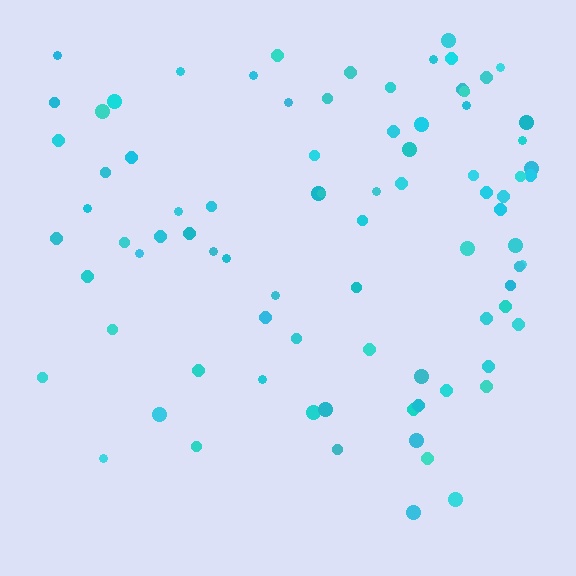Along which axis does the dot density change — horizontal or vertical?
Vertical.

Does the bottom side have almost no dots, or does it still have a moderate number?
Still a moderate number, just noticeably fewer than the top.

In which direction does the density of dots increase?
From bottom to top, with the top side densest.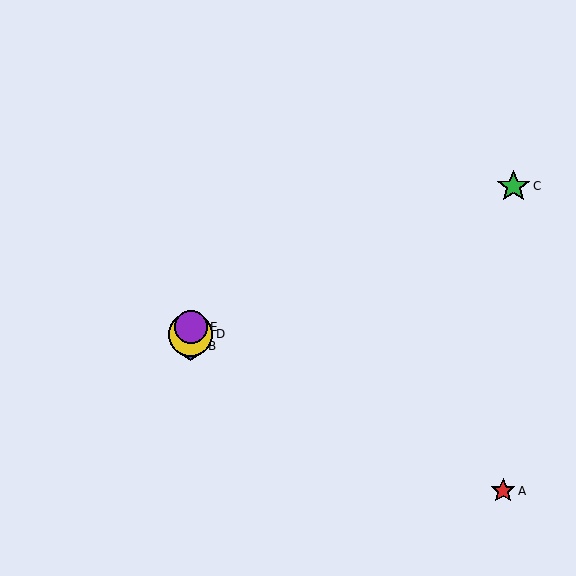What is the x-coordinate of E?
Object E is at x≈191.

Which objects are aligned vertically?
Objects B, D, E are aligned vertically.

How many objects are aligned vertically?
3 objects (B, D, E) are aligned vertically.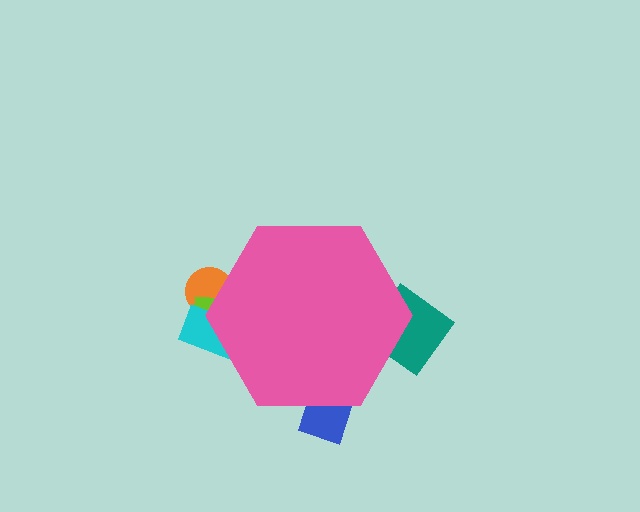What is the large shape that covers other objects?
A pink hexagon.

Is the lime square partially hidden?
Yes, the lime square is partially hidden behind the pink hexagon.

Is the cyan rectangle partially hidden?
Yes, the cyan rectangle is partially hidden behind the pink hexagon.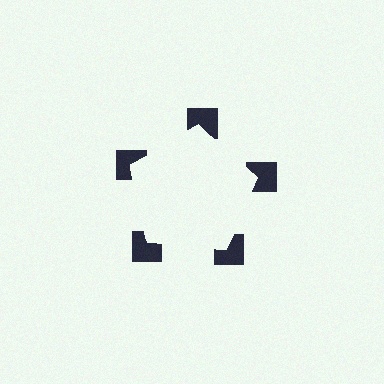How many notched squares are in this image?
There are 5 — one at each vertex of the illusory pentagon.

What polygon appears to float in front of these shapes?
An illusory pentagon — its edges are inferred from the aligned wedge cuts in the notched squares, not physically drawn.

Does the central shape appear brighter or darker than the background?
It typically appears slightly brighter than the background, even though no actual brightness change is drawn.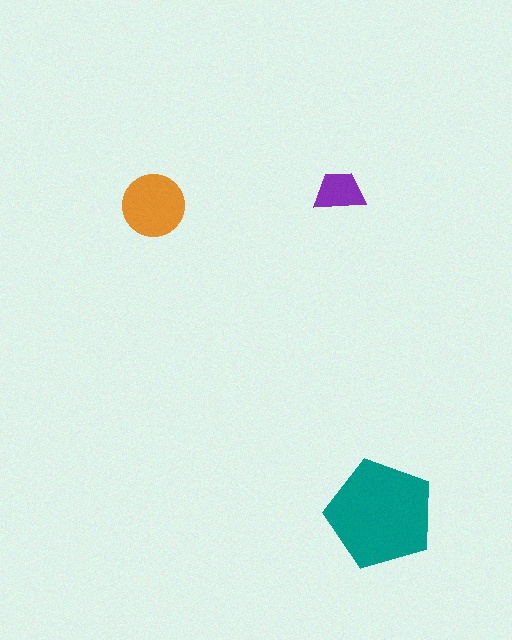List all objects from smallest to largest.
The purple trapezoid, the orange circle, the teal pentagon.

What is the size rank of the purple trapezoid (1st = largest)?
3rd.